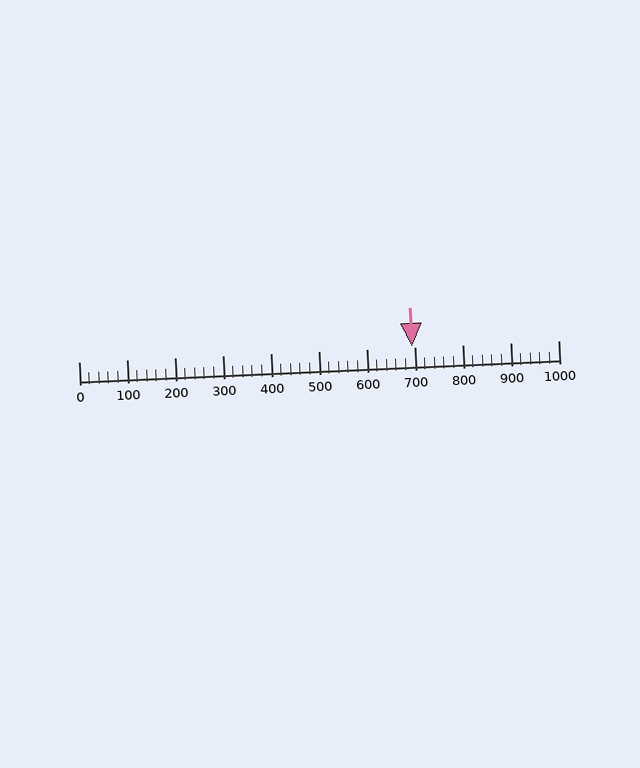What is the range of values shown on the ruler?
The ruler shows values from 0 to 1000.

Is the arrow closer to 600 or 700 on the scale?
The arrow is closer to 700.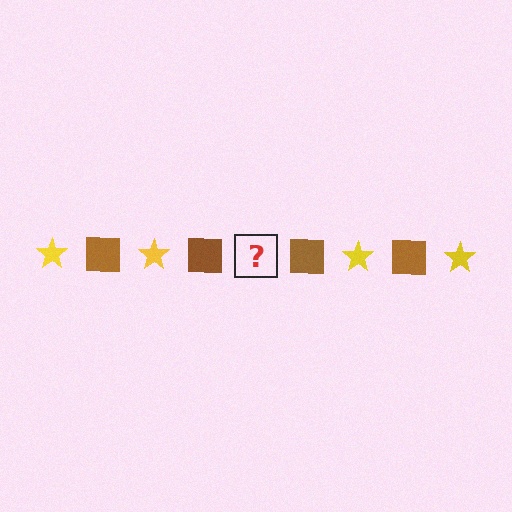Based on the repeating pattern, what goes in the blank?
The blank should be a yellow star.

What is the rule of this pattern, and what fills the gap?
The rule is that the pattern alternates between yellow star and brown square. The gap should be filled with a yellow star.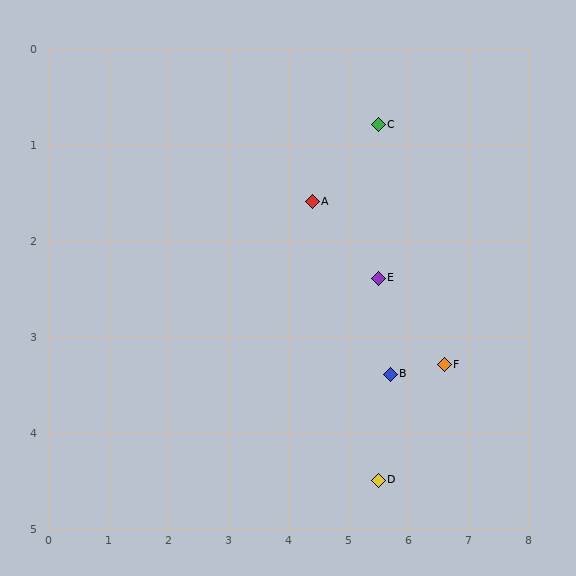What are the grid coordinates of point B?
Point B is at approximately (5.7, 3.4).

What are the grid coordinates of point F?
Point F is at approximately (6.6, 3.3).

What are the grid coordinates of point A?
Point A is at approximately (4.4, 1.6).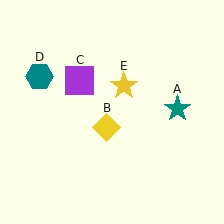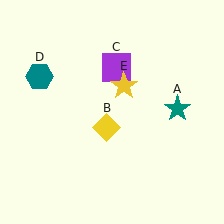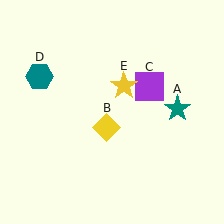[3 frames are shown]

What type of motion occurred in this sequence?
The purple square (object C) rotated clockwise around the center of the scene.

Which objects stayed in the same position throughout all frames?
Teal star (object A) and yellow diamond (object B) and teal hexagon (object D) and yellow star (object E) remained stationary.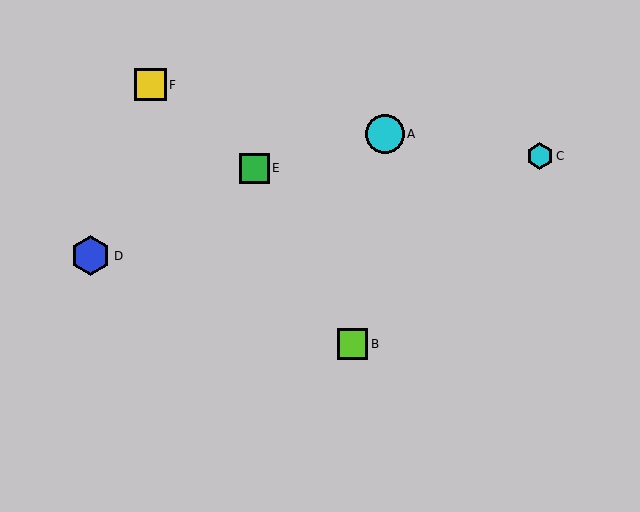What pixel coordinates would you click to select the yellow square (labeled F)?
Click at (150, 85) to select the yellow square F.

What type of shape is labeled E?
Shape E is a green square.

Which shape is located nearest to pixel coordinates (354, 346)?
The lime square (labeled B) at (353, 344) is nearest to that location.